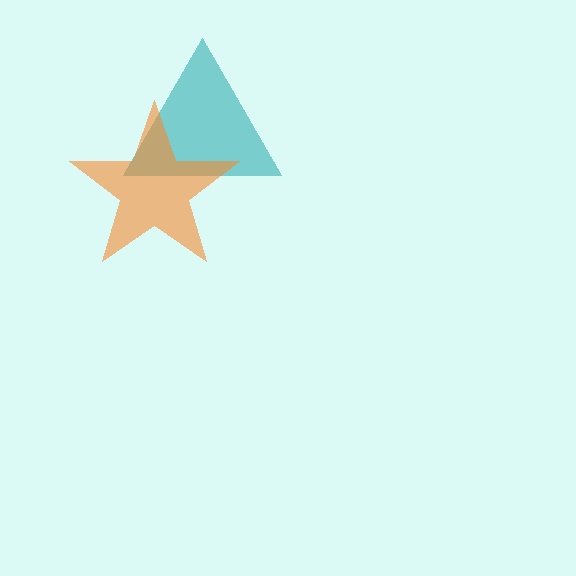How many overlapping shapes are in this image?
There are 2 overlapping shapes in the image.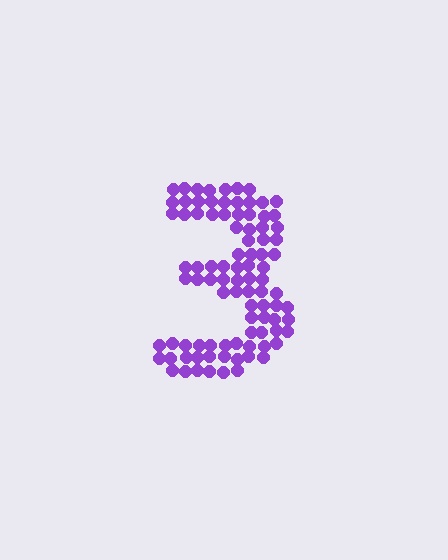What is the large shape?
The large shape is the digit 3.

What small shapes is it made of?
It is made of small circles.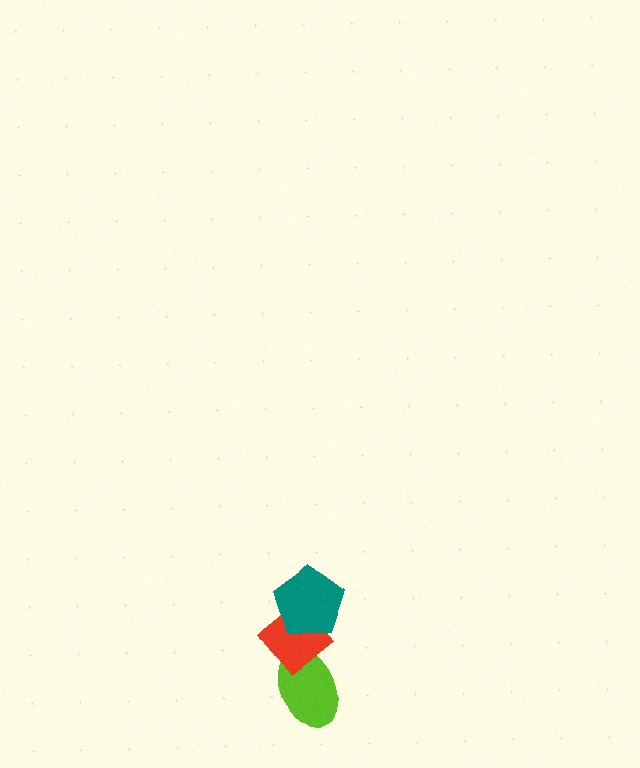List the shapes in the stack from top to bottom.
From top to bottom: the teal pentagon, the red diamond, the lime ellipse.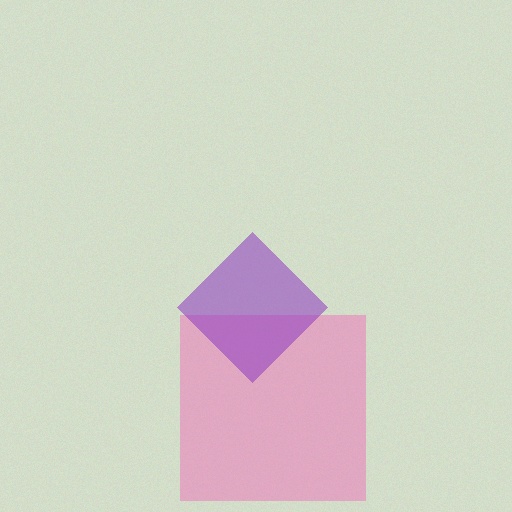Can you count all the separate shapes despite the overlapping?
Yes, there are 2 separate shapes.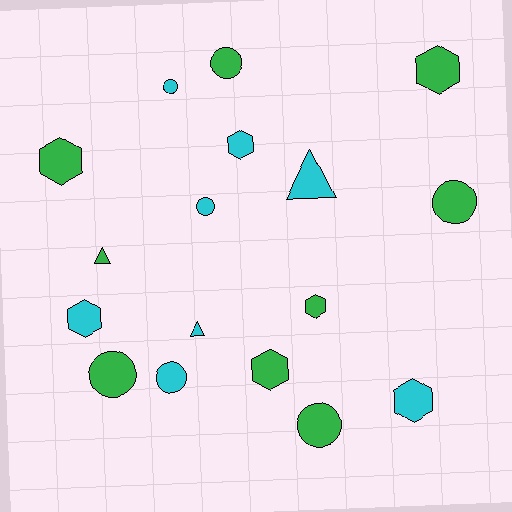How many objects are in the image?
There are 17 objects.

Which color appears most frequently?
Green, with 9 objects.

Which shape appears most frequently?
Hexagon, with 7 objects.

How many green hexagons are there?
There are 4 green hexagons.